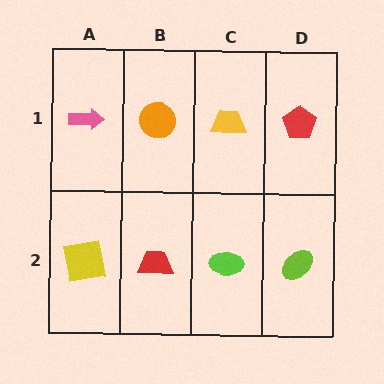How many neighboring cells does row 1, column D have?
2.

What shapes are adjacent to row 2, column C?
A yellow trapezoid (row 1, column C), a red trapezoid (row 2, column B), a lime ellipse (row 2, column D).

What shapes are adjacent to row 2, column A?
A pink arrow (row 1, column A), a red trapezoid (row 2, column B).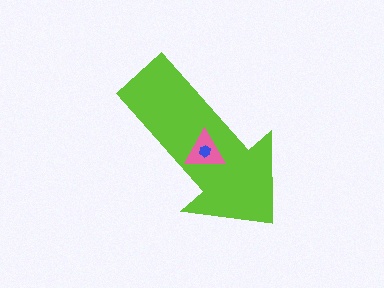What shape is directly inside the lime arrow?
The pink triangle.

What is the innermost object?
The blue hexagon.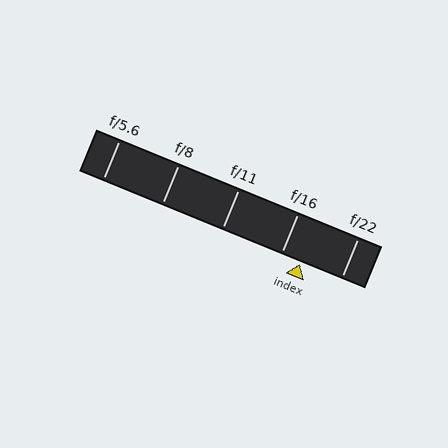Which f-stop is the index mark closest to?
The index mark is closest to f/16.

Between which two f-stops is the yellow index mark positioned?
The index mark is between f/16 and f/22.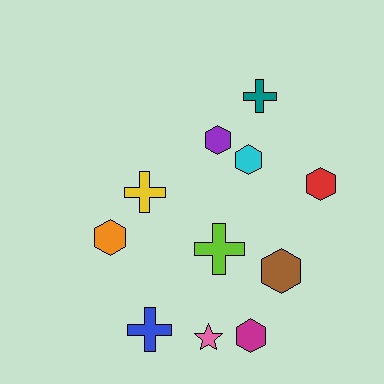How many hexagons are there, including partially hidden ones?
There are 6 hexagons.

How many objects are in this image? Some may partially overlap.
There are 11 objects.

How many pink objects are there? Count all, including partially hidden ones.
There is 1 pink object.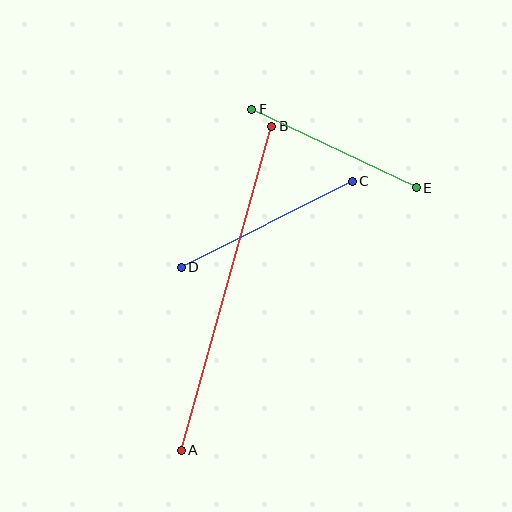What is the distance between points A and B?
The distance is approximately 337 pixels.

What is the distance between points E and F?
The distance is approximately 182 pixels.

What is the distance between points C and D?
The distance is approximately 191 pixels.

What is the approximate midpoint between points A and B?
The midpoint is at approximately (227, 288) pixels.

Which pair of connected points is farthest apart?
Points A and B are farthest apart.